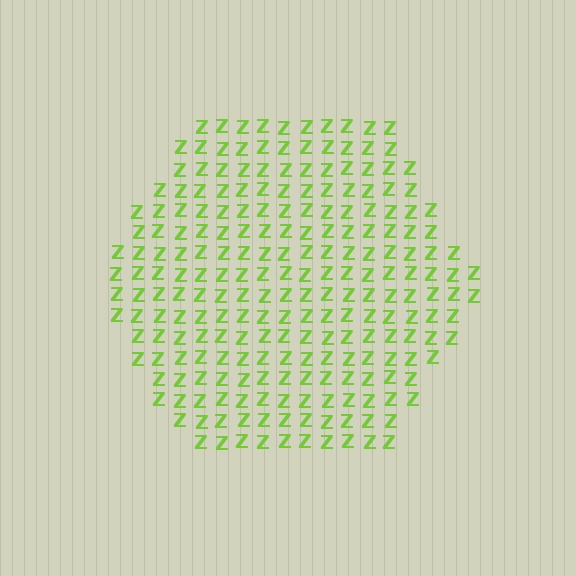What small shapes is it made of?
It is made of small letter Z's.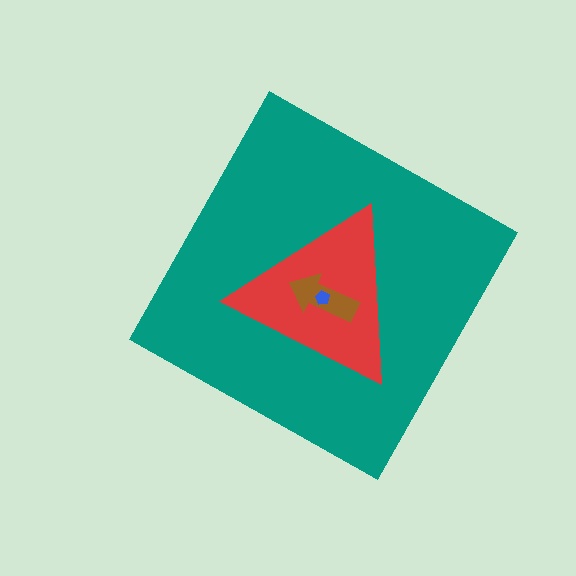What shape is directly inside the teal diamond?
The red triangle.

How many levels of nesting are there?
4.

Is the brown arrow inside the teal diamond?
Yes.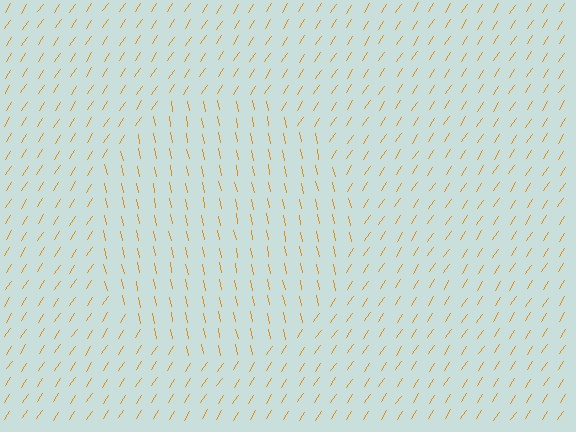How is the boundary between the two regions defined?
The boundary is defined purely by a change in line orientation (approximately 45 degrees difference). All lines are the same color and thickness.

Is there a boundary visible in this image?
Yes, there is a texture boundary formed by a change in line orientation.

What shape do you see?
I see a circle.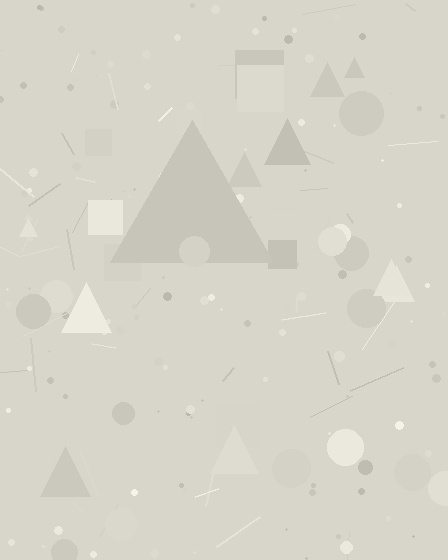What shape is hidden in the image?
A triangle is hidden in the image.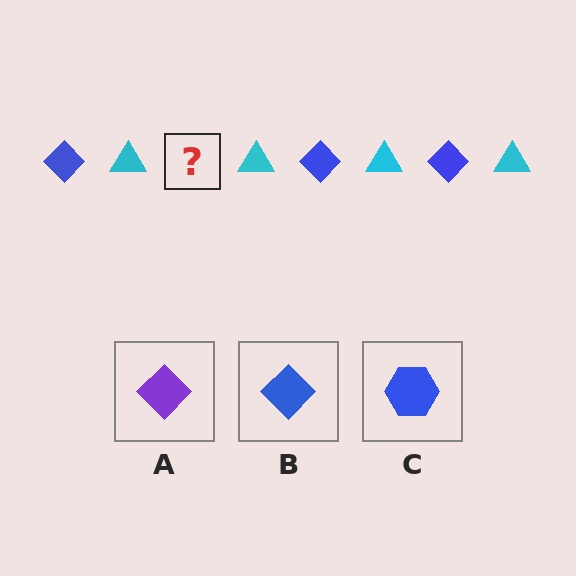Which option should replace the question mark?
Option B.